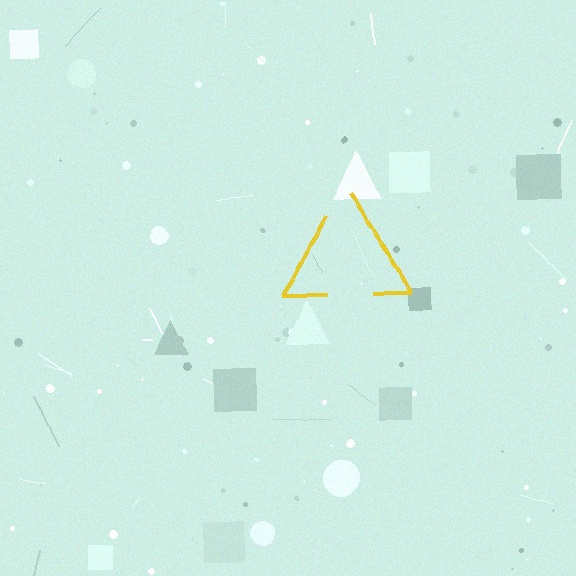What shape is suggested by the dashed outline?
The dashed outline suggests a triangle.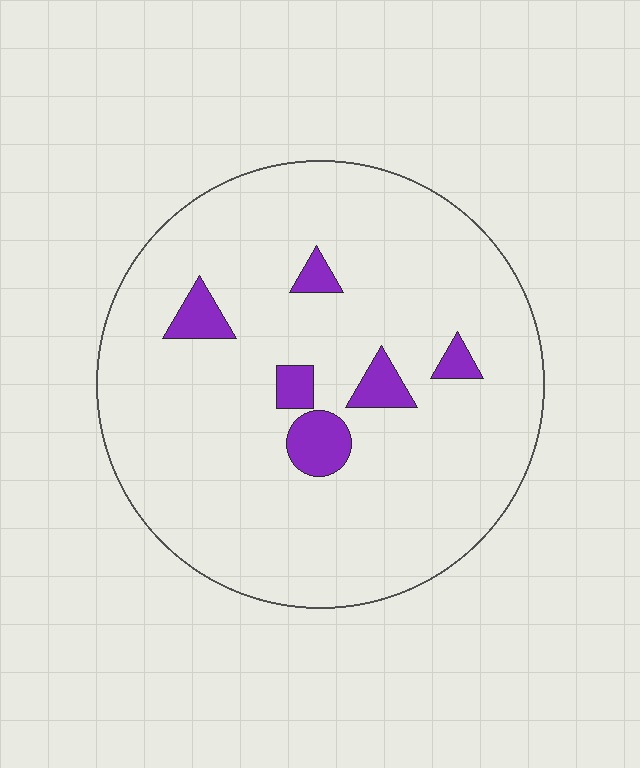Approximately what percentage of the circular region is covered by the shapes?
Approximately 10%.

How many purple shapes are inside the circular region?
6.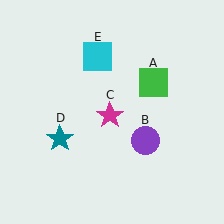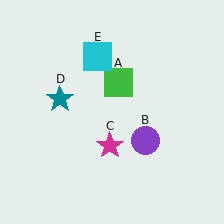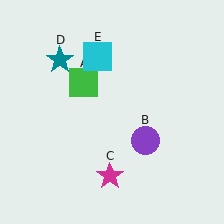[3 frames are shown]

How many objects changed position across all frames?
3 objects changed position: green square (object A), magenta star (object C), teal star (object D).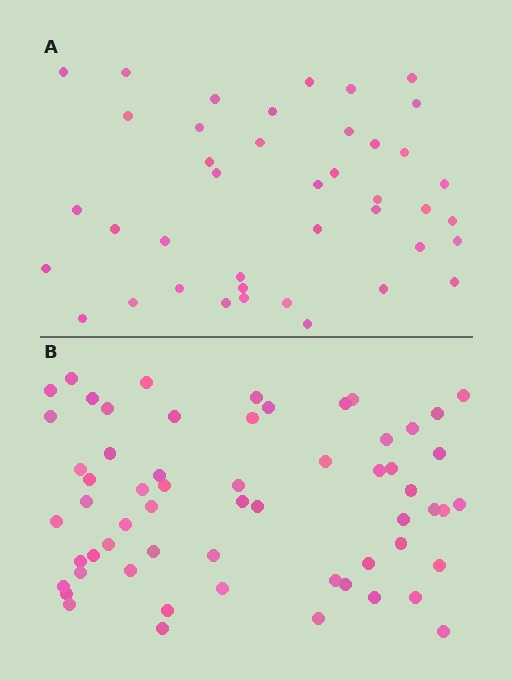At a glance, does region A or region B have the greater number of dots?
Region B (the bottom region) has more dots.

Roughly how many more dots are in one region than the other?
Region B has approximately 20 more dots than region A.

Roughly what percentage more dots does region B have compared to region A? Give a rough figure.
About 45% more.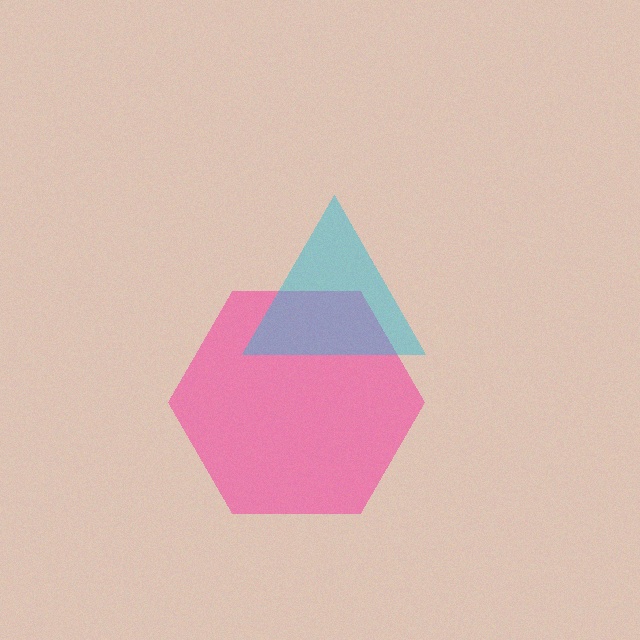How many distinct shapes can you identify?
There are 2 distinct shapes: a pink hexagon, a cyan triangle.